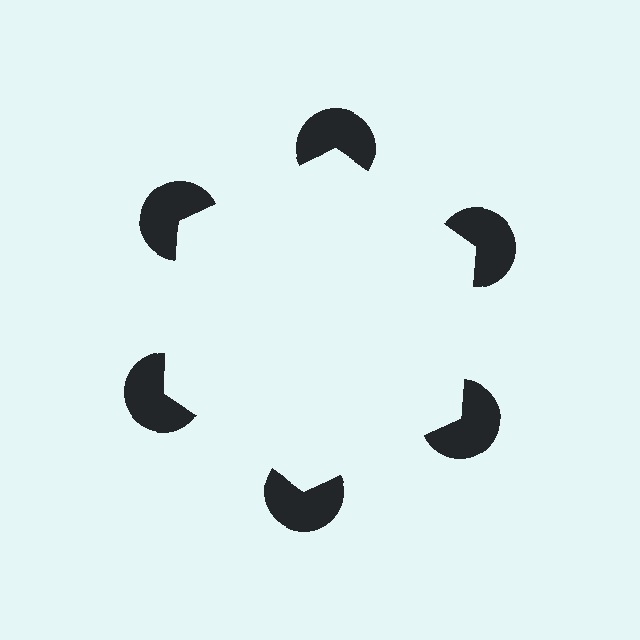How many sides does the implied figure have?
6 sides.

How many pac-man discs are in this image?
There are 6 — one at each vertex of the illusory hexagon.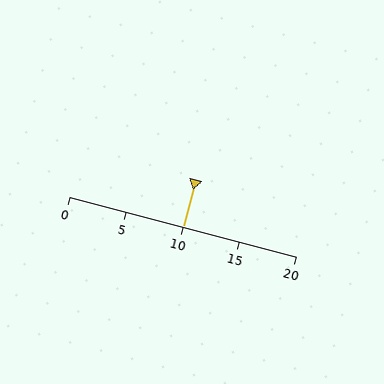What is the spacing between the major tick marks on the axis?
The major ticks are spaced 5 apart.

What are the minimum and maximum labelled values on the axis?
The axis runs from 0 to 20.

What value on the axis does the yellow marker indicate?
The marker indicates approximately 10.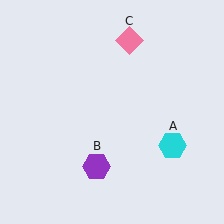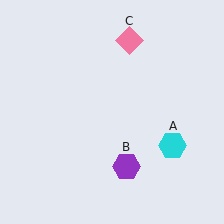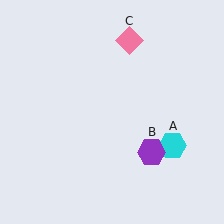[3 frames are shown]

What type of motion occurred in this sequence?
The purple hexagon (object B) rotated counterclockwise around the center of the scene.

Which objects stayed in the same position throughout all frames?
Cyan hexagon (object A) and pink diamond (object C) remained stationary.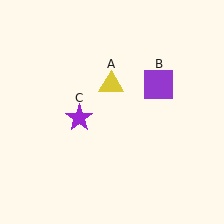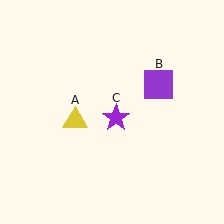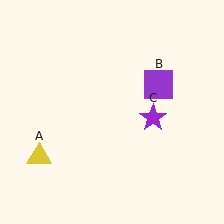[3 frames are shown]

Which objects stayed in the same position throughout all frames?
Purple square (object B) remained stationary.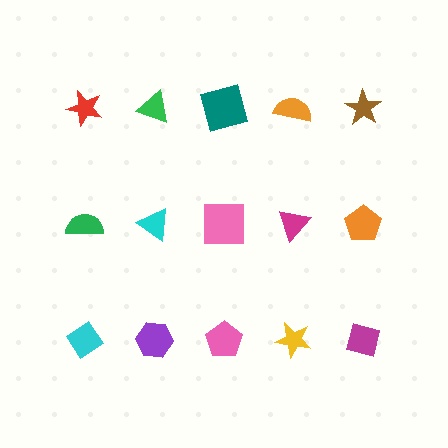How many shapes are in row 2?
5 shapes.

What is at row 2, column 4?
A magenta triangle.